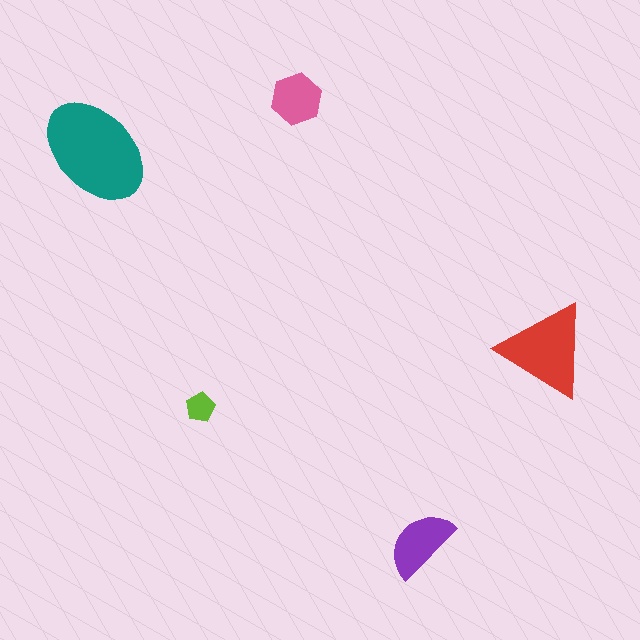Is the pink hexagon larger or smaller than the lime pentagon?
Larger.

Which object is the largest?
The teal ellipse.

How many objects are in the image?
There are 5 objects in the image.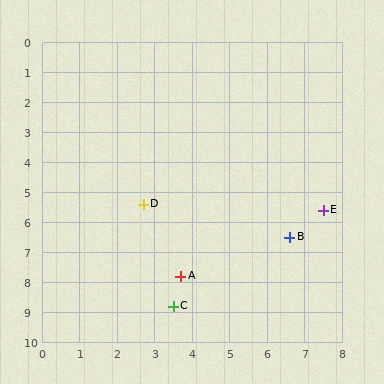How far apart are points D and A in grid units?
Points D and A are about 2.6 grid units apart.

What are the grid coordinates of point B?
Point B is at approximately (6.6, 6.5).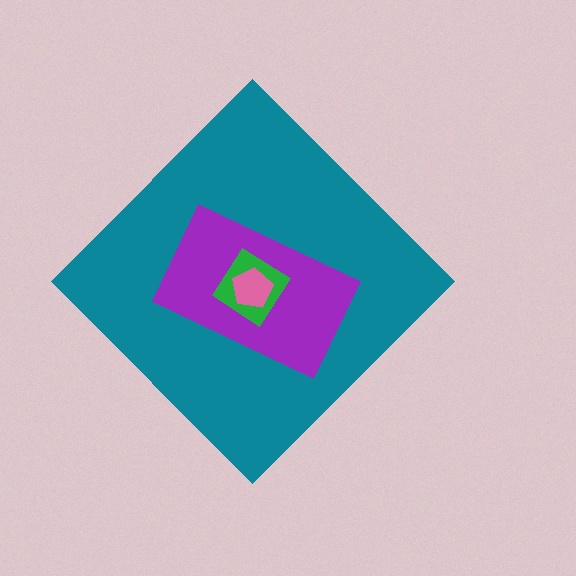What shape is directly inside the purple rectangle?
The green diamond.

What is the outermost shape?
The teal diamond.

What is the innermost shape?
The pink pentagon.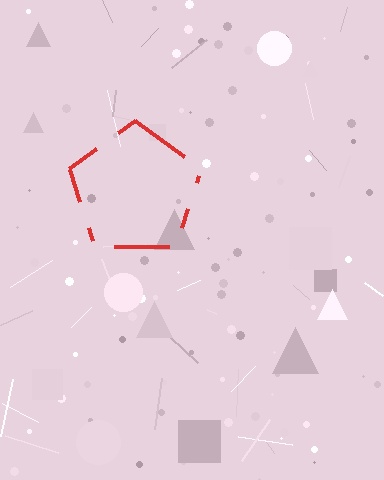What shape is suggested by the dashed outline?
The dashed outline suggests a pentagon.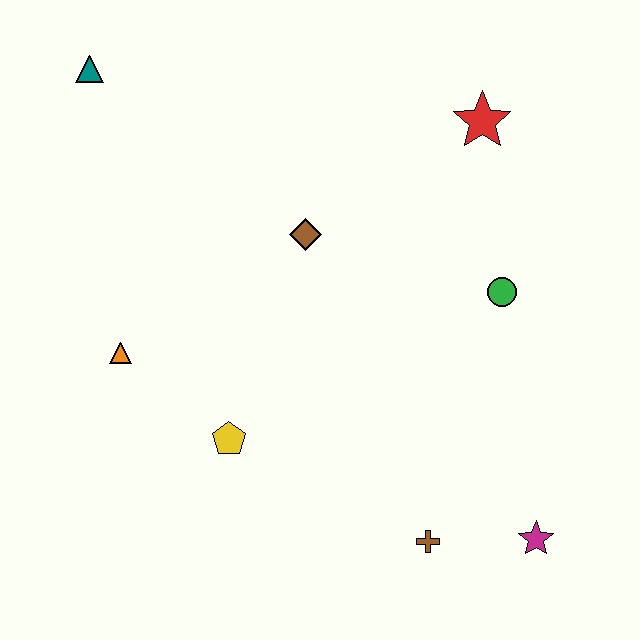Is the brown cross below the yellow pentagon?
Yes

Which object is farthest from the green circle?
The teal triangle is farthest from the green circle.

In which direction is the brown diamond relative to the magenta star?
The brown diamond is above the magenta star.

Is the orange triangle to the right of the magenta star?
No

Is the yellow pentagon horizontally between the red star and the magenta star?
No